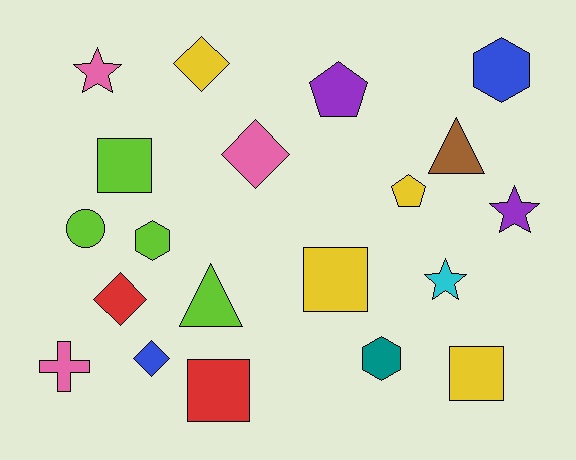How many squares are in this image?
There are 4 squares.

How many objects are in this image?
There are 20 objects.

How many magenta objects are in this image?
There are no magenta objects.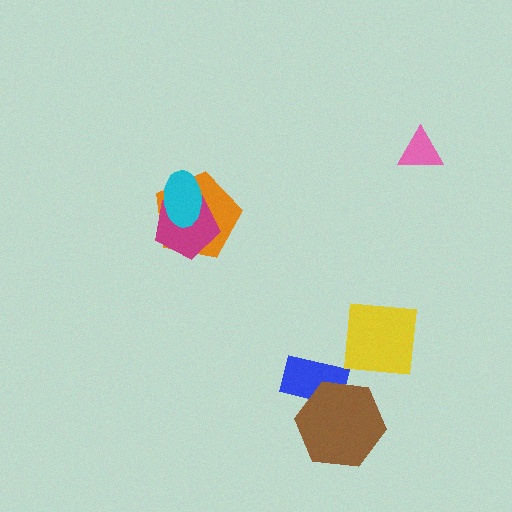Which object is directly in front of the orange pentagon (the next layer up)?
The magenta pentagon is directly in front of the orange pentagon.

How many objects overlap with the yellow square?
0 objects overlap with the yellow square.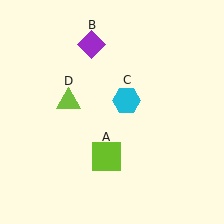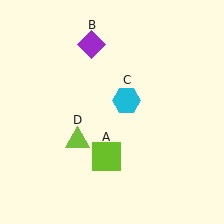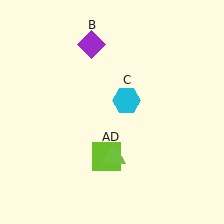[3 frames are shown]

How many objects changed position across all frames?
1 object changed position: lime triangle (object D).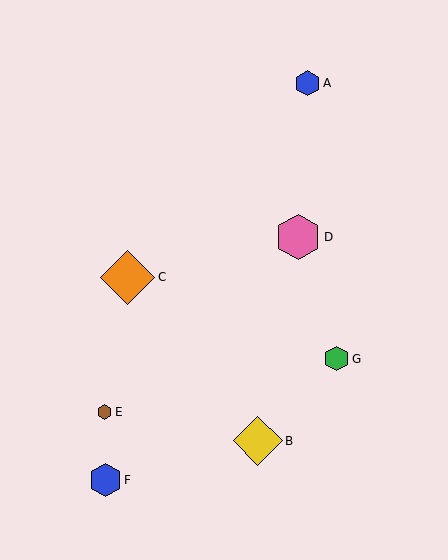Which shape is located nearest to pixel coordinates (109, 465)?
The blue hexagon (labeled F) at (105, 480) is nearest to that location.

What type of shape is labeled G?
Shape G is a green hexagon.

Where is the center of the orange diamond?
The center of the orange diamond is at (128, 278).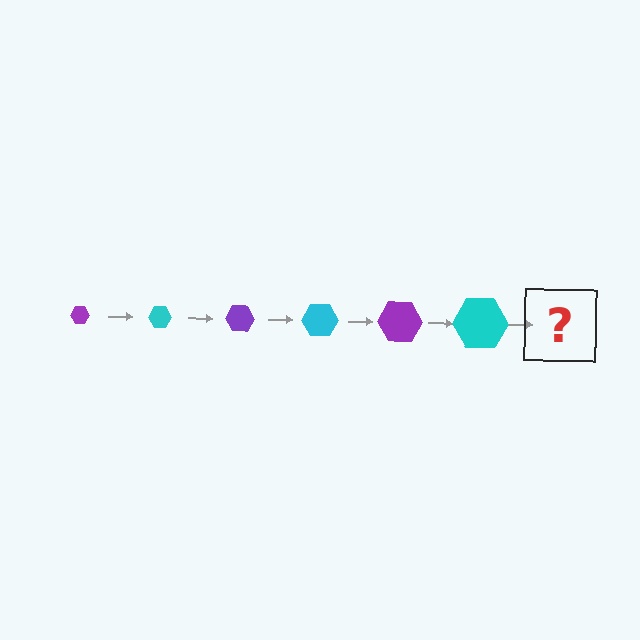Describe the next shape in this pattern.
It should be a purple hexagon, larger than the previous one.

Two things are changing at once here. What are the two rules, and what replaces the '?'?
The two rules are that the hexagon grows larger each step and the color cycles through purple and cyan. The '?' should be a purple hexagon, larger than the previous one.